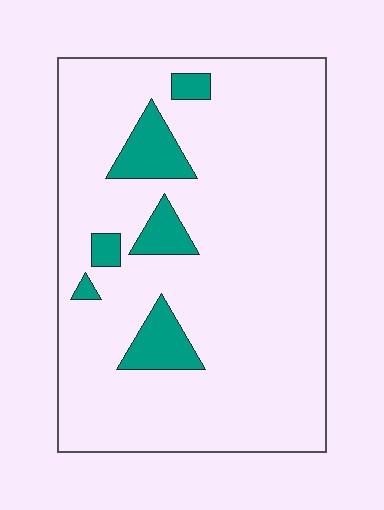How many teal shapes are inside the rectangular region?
6.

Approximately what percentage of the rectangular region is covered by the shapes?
Approximately 10%.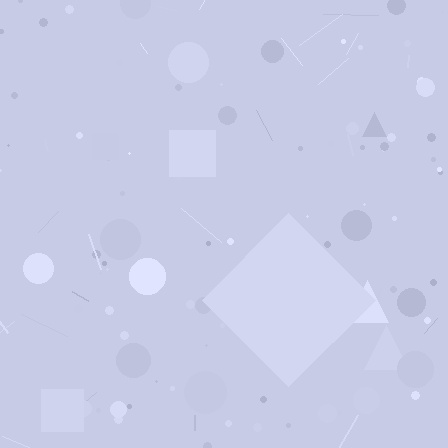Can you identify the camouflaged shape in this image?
The camouflaged shape is a diamond.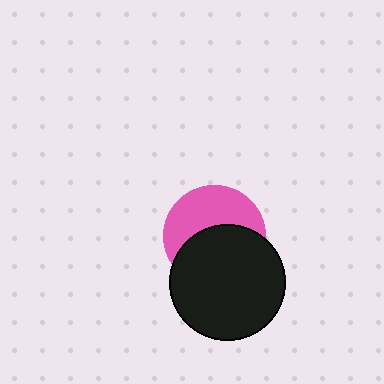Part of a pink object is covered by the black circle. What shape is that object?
It is a circle.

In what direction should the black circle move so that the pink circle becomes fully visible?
The black circle should move down. That is the shortest direction to clear the overlap and leave the pink circle fully visible.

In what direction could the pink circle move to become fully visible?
The pink circle could move up. That would shift it out from behind the black circle entirely.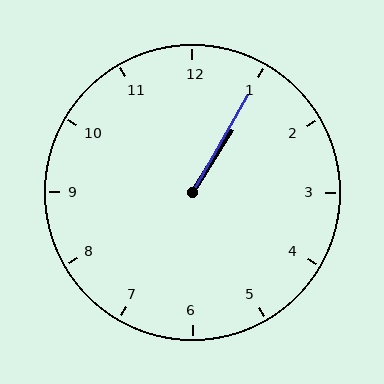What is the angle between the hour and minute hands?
Approximately 2 degrees.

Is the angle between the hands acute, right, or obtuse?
It is acute.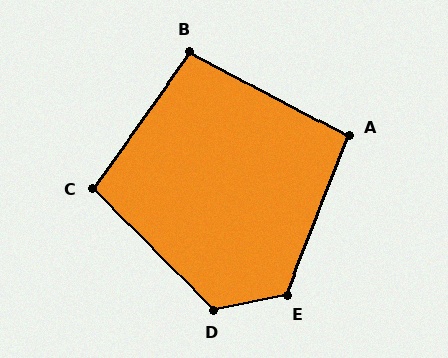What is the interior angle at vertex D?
Approximately 123 degrees (obtuse).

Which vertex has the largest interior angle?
E, at approximately 123 degrees.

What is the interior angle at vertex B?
Approximately 98 degrees (obtuse).